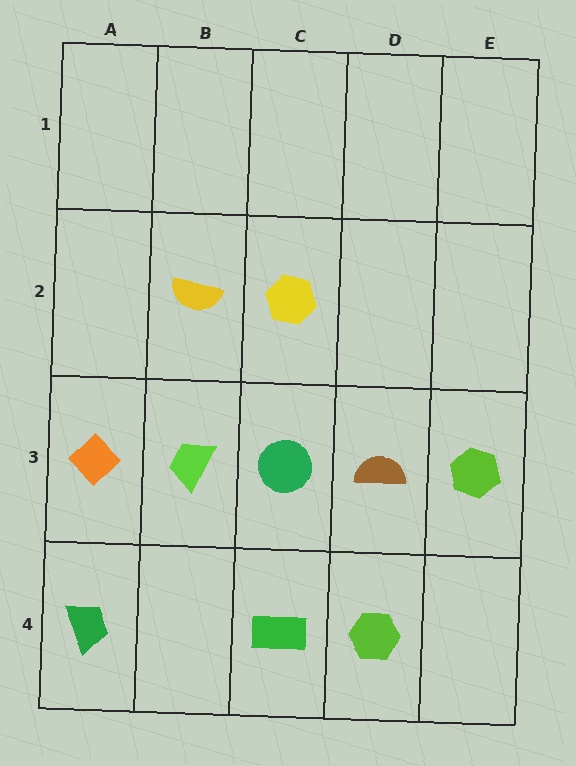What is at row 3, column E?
A lime hexagon.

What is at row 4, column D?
A lime hexagon.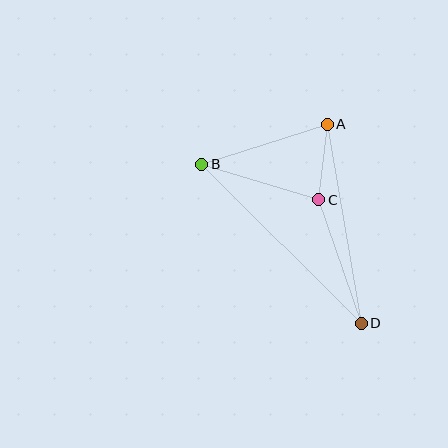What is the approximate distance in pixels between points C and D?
The distance between C and D is approximately 131 pixels.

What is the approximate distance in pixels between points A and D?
The distance between A and D is approximately 202 pixels.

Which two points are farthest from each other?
Points B and D are farthest from each other.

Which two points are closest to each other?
Points A and C are closest to each other.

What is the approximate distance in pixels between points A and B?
The distance between A and B is approximately 132 pixels.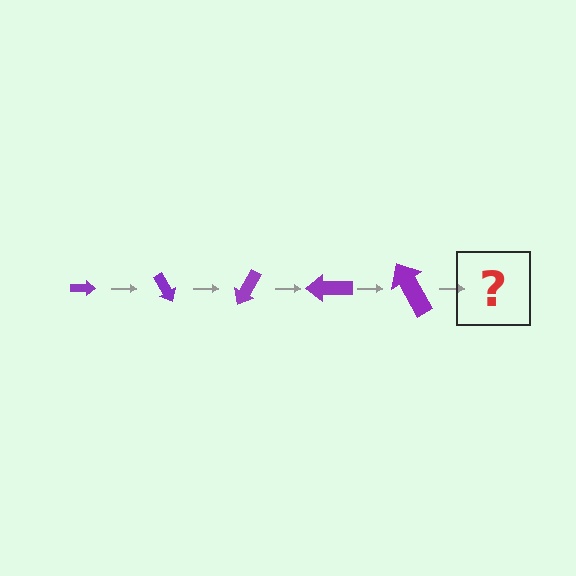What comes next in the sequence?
The next element should be an arrow, larger than the previous one and rotated 300 degrees from the start.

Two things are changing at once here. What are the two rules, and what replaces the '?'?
The two rules are that the arrow grows larger each step and it rotates 60 degrees each step. The '?' should be an arrow, larger than the previous one and rotated 300 degrees from the start.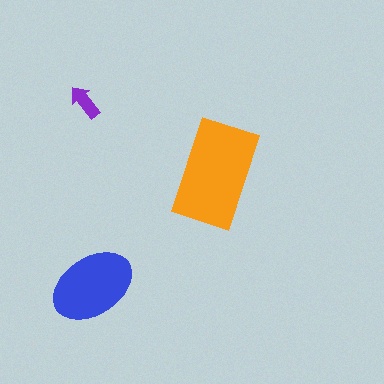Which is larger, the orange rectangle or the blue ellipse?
The orange rectangle.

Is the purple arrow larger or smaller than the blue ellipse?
Smaller.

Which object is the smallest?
The purple arrow.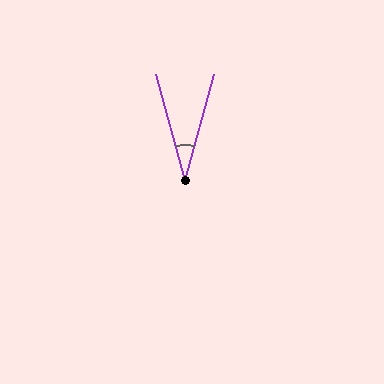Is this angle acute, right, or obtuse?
It is acute.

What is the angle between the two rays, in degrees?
Approximately 30 degrees.